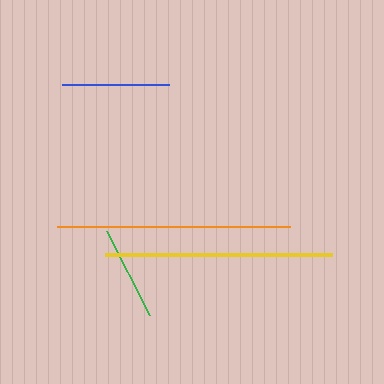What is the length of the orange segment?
The orange segment is approximately 233 pixels long.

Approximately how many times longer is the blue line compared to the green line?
The blue line is approximately 1.1 times the length of the green line.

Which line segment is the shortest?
The green line is the shortest at approximately 95 pixels.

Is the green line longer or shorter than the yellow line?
The yellow line is longer than the green line.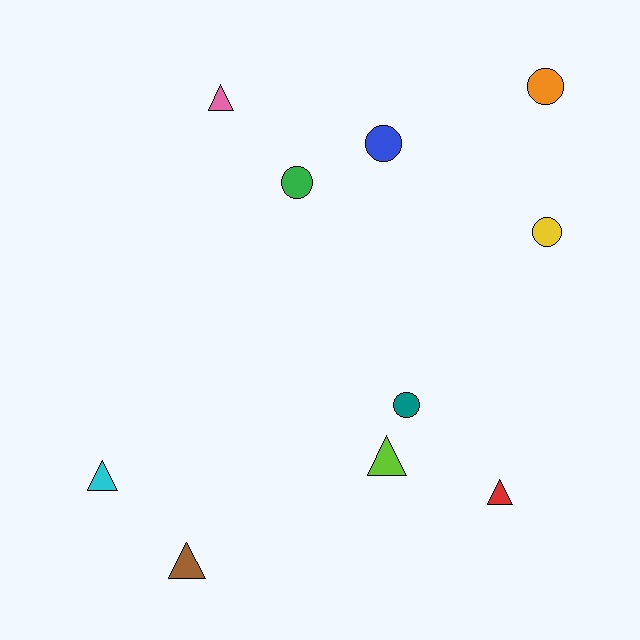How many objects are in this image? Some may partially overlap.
There are 10 objects.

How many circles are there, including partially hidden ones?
There are 5 circles.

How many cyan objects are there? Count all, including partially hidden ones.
There is 1 cyan object.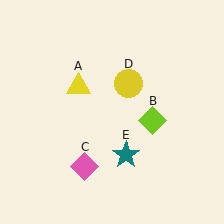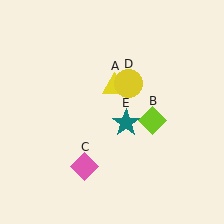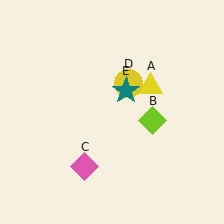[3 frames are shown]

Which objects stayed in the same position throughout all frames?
Lime diamond (object B) and pink diamond (object C) and yellow circle (object D) remained stationary.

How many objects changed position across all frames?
2 objects changed position: yellow triangle (object A), teal star (object E).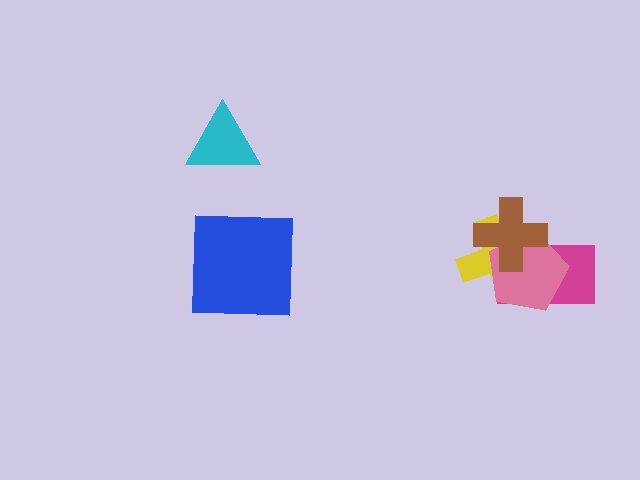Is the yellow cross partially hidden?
Yes, it is partially covered by another shape.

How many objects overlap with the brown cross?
3 objects overlap with the brown cross.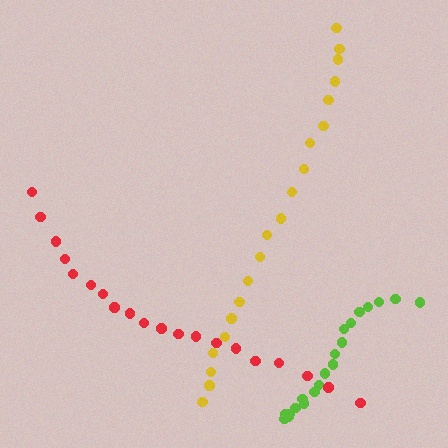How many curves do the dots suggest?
There are 3 distinct paths.